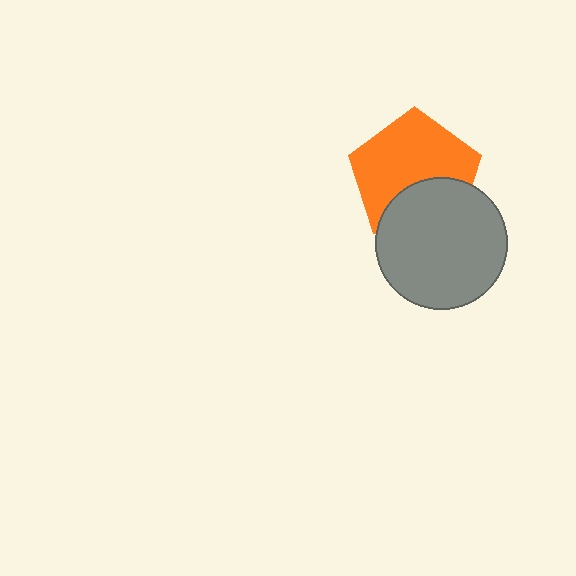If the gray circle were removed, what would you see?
You would see the complete orange pentagon.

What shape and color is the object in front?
The object in front is a gray circle.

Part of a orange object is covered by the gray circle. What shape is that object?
It is a pentagon.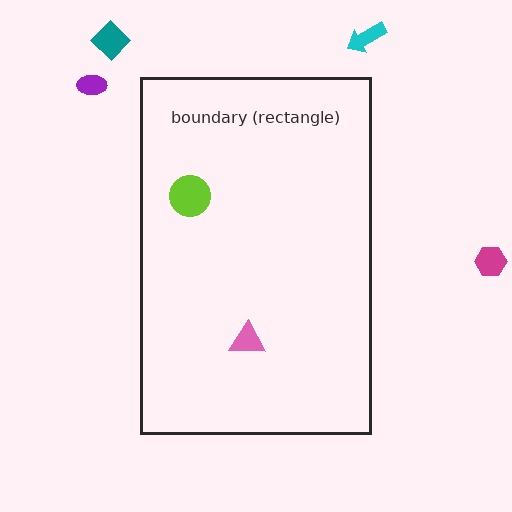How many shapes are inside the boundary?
2 inside, 4 outside.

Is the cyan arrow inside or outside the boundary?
Outside.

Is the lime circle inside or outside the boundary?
Inside.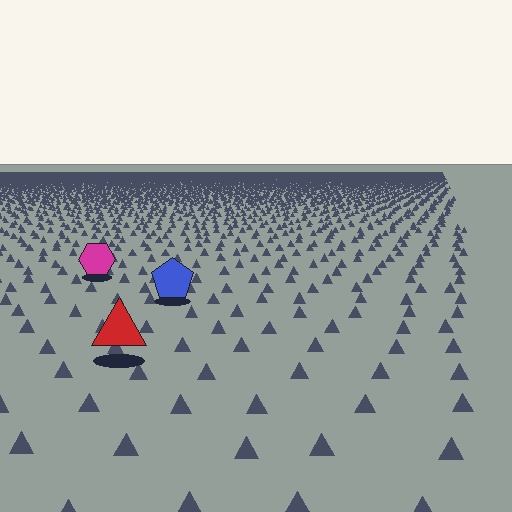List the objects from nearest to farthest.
From nearest to farthest: the red triangle, the blue pentagon, the magenta hexagon.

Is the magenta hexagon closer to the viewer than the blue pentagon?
No. The blue pentagon is closer — you can tell from the texture gradient: the ground texture is coarser near it.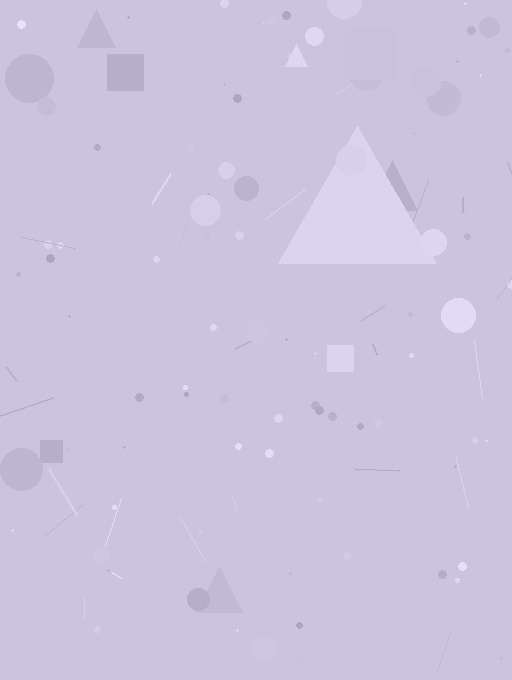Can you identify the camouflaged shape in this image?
The camouflaged shape is a triangle.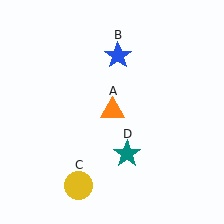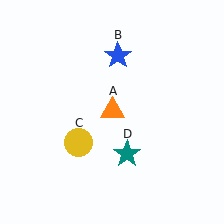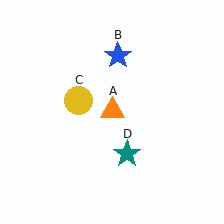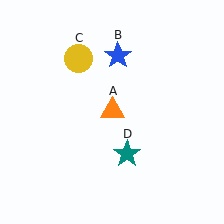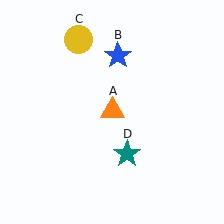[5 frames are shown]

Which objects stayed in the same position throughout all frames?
Orange triangle (object A) and blue star (object B) and teal star (object D) remained stationary.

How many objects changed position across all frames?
1 object changed position: yellow circle (object C).